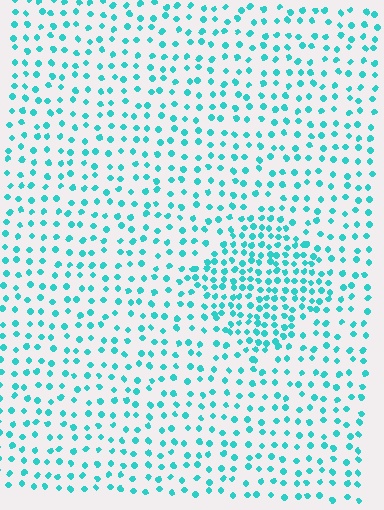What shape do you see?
I see a diamond.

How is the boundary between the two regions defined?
The boundary is defined by a change in element density (approximately 2.0x ratio). All elements are the same color, size, and shape.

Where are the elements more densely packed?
The elements are more densely packed inside the diamond boundary.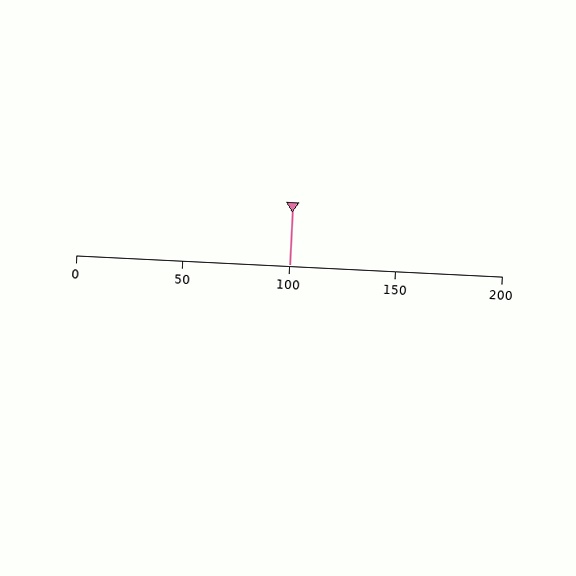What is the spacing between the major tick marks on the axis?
The major ticks are spaced 50 apart.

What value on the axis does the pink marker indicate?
The marker indicates approximately 100.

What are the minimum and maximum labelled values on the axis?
The axis runs from 0 to 200.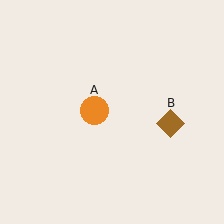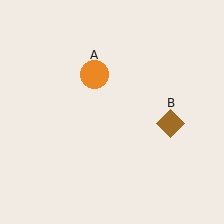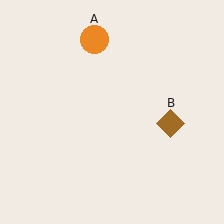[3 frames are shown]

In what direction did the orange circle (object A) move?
The orange circle (object A) moved up.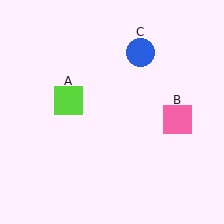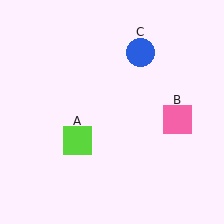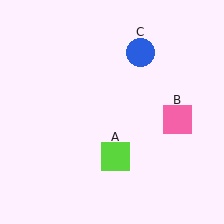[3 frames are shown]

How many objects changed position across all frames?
1 object changed position: lime square (object A).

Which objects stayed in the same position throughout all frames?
Pink square (object B) and blue circle (object C) remained stationary.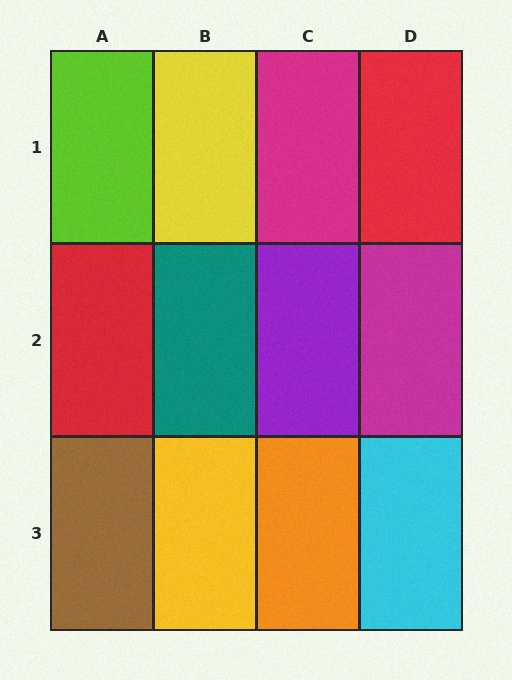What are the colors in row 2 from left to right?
Red, teal, purple, magenta.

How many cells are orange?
1 cell is orange.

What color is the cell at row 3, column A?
Brown.